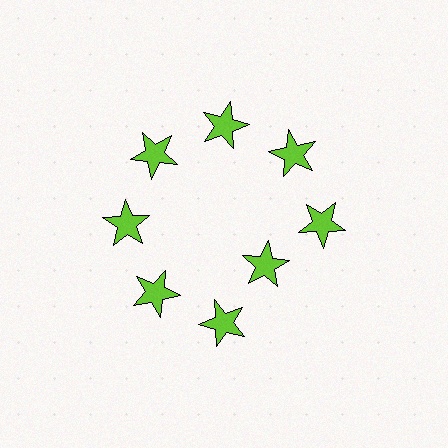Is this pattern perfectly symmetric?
No. The 8 lime stars are arranged in a ring, but one element near the 4 o'clock position is pulled inward toward the center, breaking the 8-fold rotational symmetry.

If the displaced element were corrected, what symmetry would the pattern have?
It would have 8-fold rotational symmetry — the pattern would map onto itself every 45 degrees.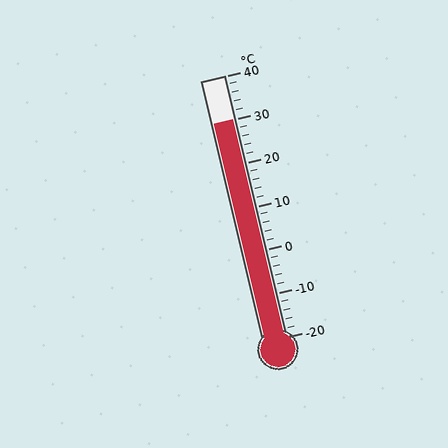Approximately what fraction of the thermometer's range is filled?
The thermometer is filled to approximately 85% of its range.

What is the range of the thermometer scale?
The thermometer scale ranges from -20°C to 40°C.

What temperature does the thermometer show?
The thermometer shows approximately 30°C.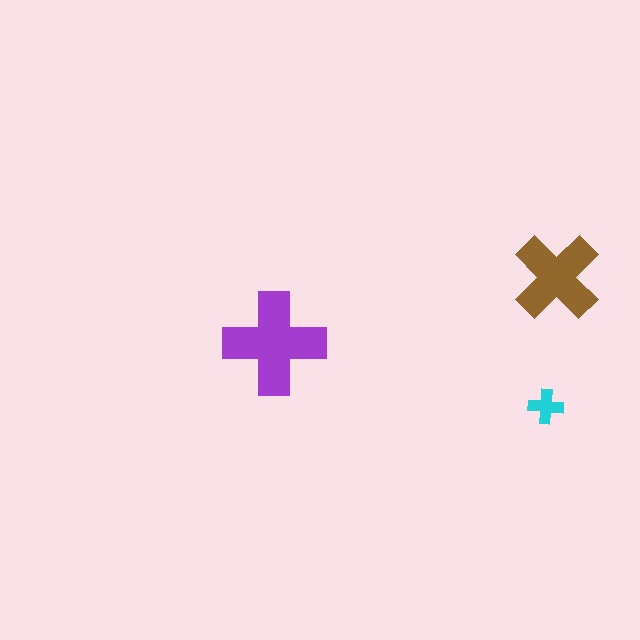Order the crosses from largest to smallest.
the purple one, the brown one, the cyan one.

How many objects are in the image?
There are 3 objects in the image.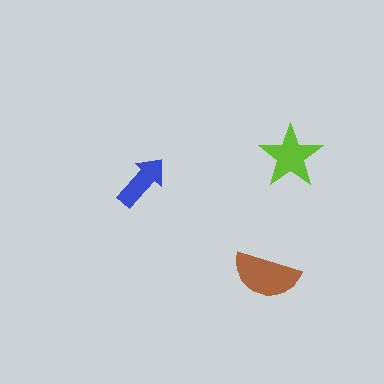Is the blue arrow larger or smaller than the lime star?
Smaller.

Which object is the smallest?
The blue arrow.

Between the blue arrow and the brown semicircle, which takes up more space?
The brown semicircle.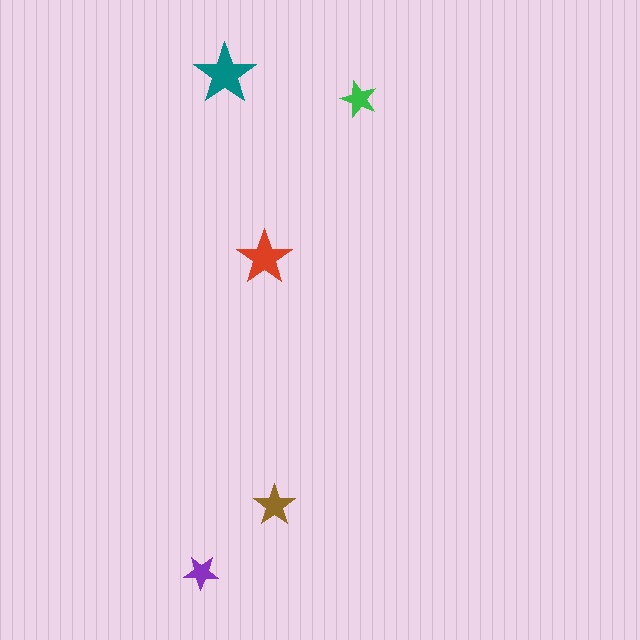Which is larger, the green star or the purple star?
The green one.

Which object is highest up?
The teal star is topmost.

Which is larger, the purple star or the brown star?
The brown one.